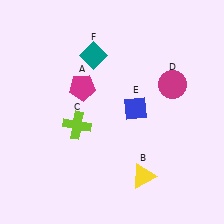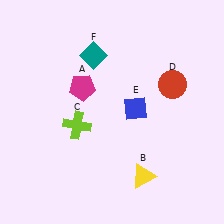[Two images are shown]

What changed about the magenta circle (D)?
In Image 1, D is magenta. In Image 2, it changed to red.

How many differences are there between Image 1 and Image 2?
There is 1 difference between the two images.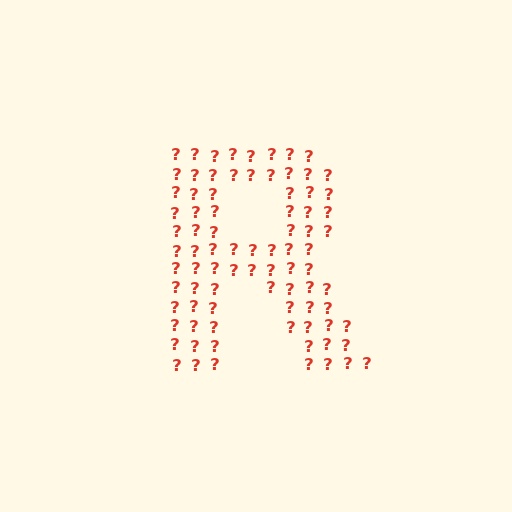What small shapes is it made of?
It is made of small question marks.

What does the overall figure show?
The overall figure shows the letter R.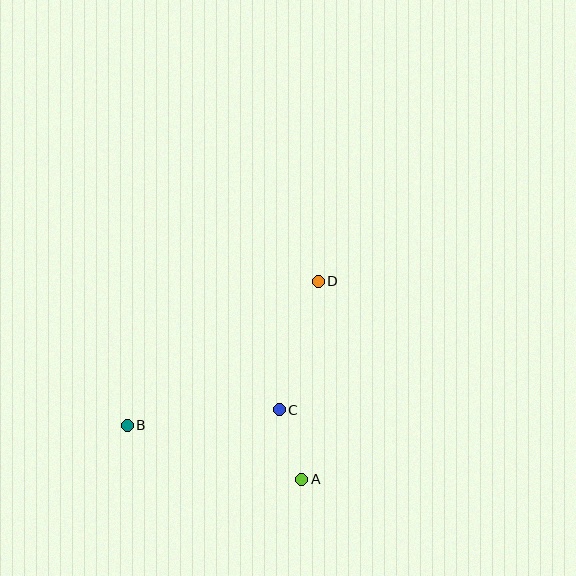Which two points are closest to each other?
Points A and C are closest to each other.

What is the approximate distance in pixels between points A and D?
The distance between A and D is approximately 198 pixels.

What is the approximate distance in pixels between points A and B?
The distance between A and B is approximately 183 pixels.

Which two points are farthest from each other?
Points B and D are farthest from each other.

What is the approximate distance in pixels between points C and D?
The distance between C and D is approximately 134 pixels.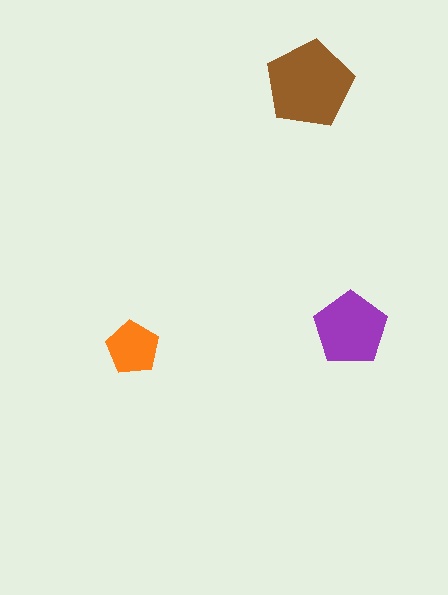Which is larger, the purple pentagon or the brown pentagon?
The brown one.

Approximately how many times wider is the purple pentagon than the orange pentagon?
About 1.5 times wider.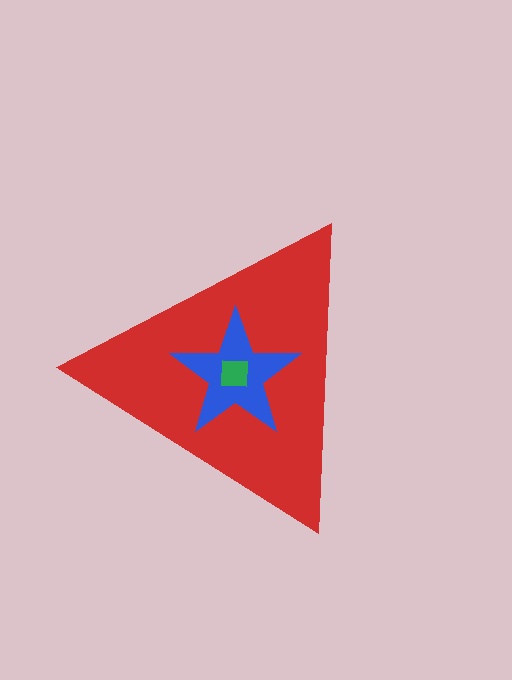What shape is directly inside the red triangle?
The blue star.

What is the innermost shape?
The green square.